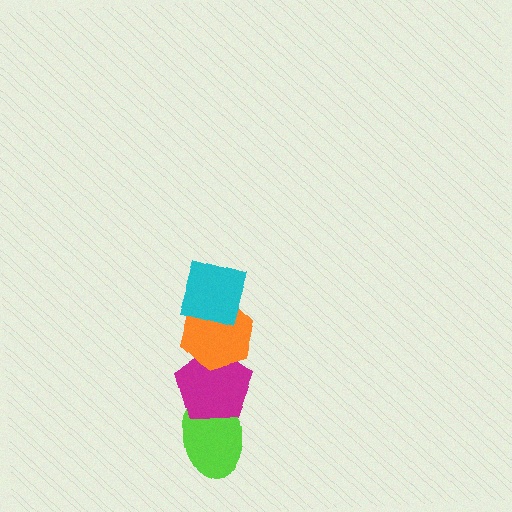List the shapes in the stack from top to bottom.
From top to bottom: the cyan diamond, the orange hexagon, the magenta pentagon, the lime ellipse.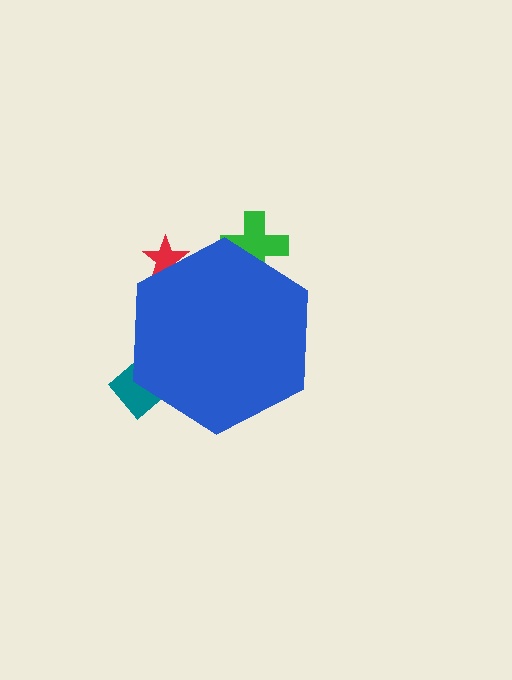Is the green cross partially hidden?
Yes, the green cross is partially hidden behind the blue hexagon.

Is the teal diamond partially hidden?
Yes, the teal diamond is partially hidden behind the blue hexagon.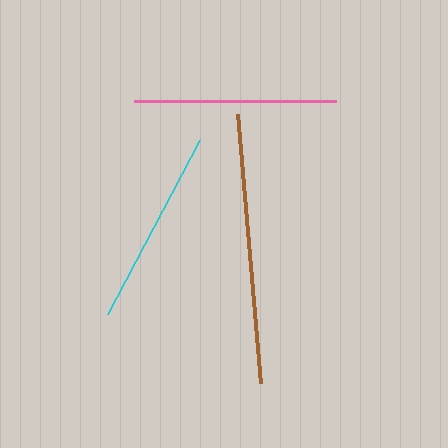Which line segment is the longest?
The brown line is the longest at approximately 270 pixels.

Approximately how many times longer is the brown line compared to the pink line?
The brown line is approximately 1.3 times the length of the pink line.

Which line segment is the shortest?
The cyan line is the shortest at approximately 197 pixels.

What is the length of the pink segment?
The pink segment is approximately 202 pixels long.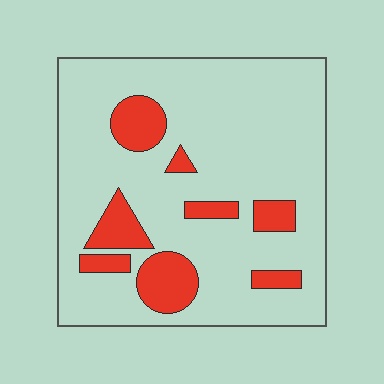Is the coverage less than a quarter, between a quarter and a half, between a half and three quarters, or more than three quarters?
Less than a quarter.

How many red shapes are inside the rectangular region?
8.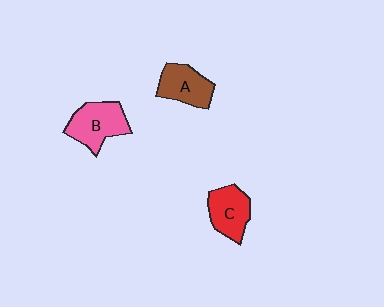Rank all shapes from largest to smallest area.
From largest to smallest: B (pink), C (red), A (brown).